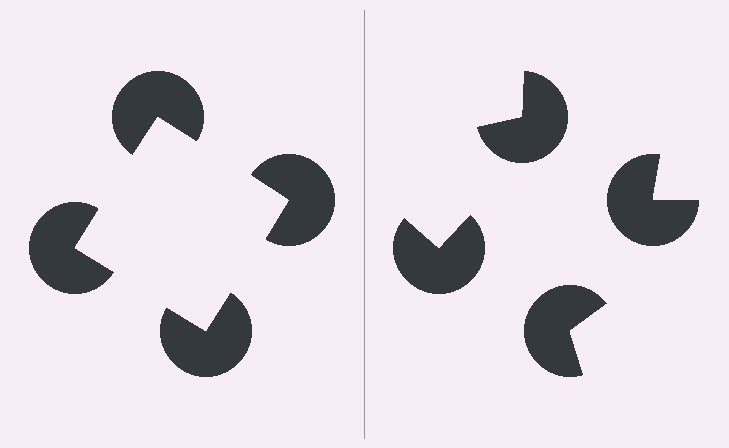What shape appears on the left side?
An illusory square.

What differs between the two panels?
The pac-man discs are positioned identically on both sides; only the wedge orientations differ. On the left they align to a square; on the right they are misaligned.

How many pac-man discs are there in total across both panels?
8 — 4 on each side.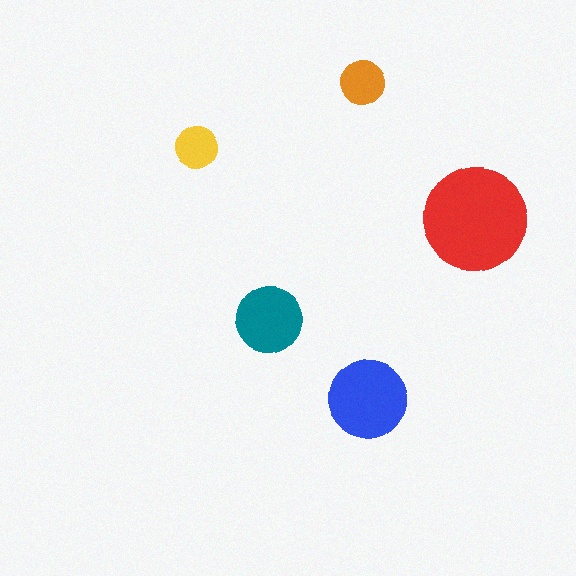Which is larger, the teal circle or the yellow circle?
The teal one.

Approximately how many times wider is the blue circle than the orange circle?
About 2 times wider.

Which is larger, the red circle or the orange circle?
The red one.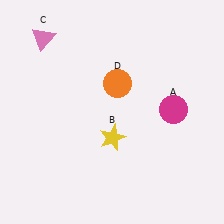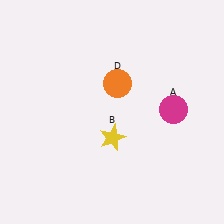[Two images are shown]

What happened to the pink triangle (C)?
The pink triangle (C) was removed in Image 2. It was in the top-left area of Image 1.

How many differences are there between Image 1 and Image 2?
There is 1 difference between the two images.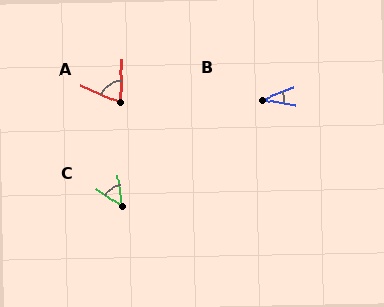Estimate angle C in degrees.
Approximately 49 degrees.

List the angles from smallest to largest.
B (31°), C (49°), A (69°).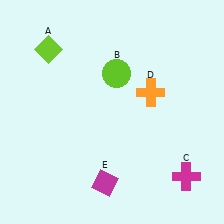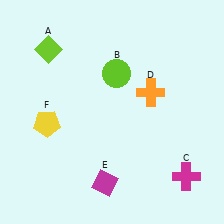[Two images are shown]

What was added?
A yellow pentagon (F) was added in Image 2.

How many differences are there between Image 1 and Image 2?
There is 1 difference between the two images.